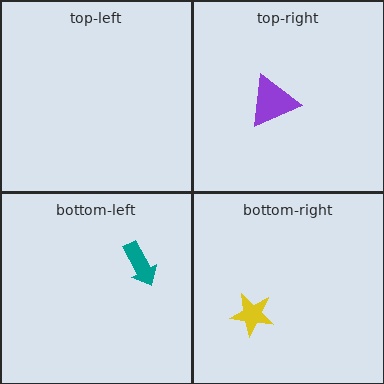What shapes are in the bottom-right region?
The yellow star.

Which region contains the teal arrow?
The bottom-left region.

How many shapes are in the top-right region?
1.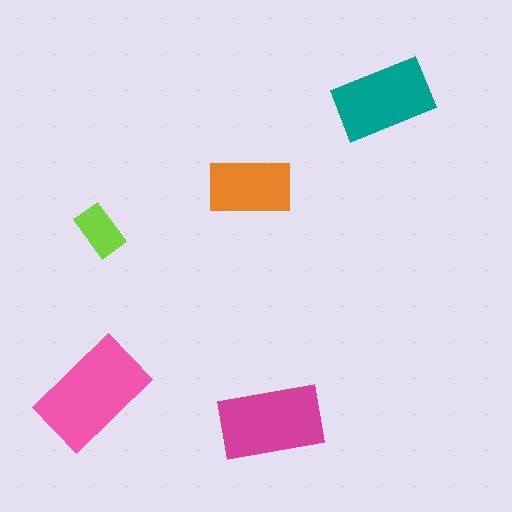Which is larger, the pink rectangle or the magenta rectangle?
The pink one.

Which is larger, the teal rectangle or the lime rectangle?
The teal one.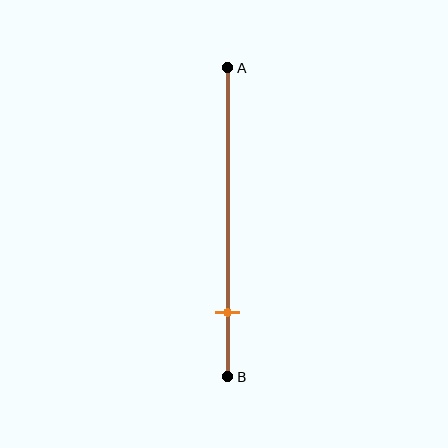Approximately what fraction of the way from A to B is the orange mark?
The orange mark is approximately 80% of the way from A to B.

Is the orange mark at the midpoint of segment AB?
No, the mark is at about 80% from A, not at the 50% midpoint.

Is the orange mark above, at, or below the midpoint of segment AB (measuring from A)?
The orange mark is below the midpoint of segment AB.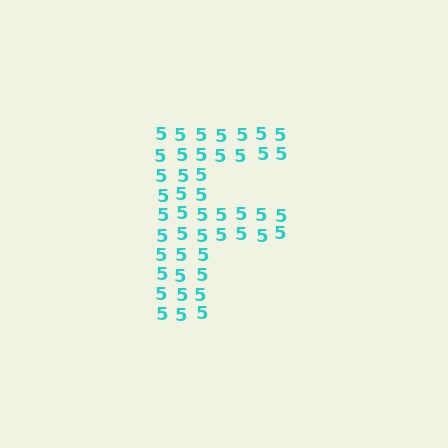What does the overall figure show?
The overall figure shows the letter F.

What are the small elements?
The small elements are digit 5's.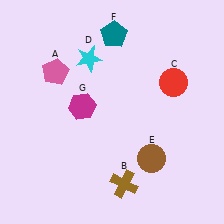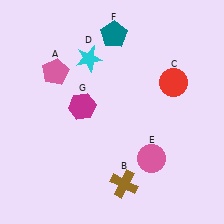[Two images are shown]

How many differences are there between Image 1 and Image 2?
There is 1 difference between the two images.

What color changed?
The circle (E) changed from brown in Image 1 to pink in Image 2.